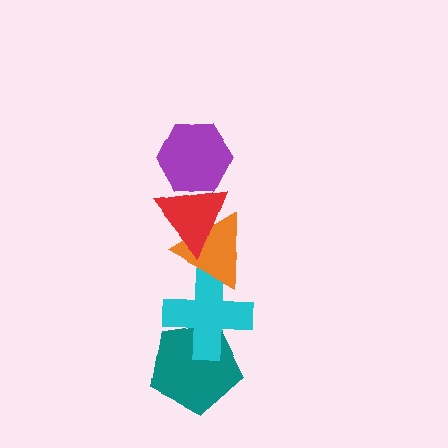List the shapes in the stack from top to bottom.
From top to bottom: the purple hexagon, the red triangle, the orange triangle, the cyan cross, the teal pentagon.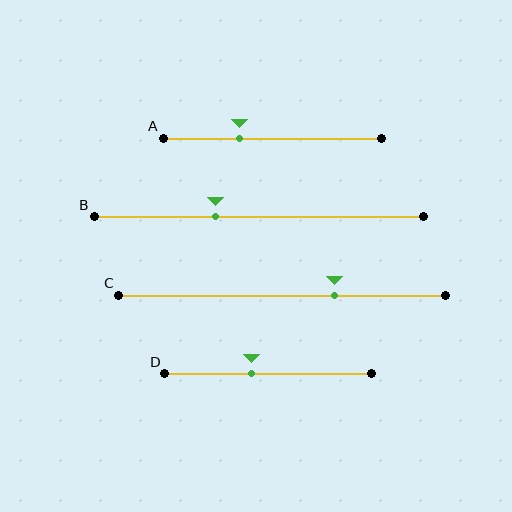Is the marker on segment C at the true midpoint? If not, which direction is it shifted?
No, the marker on segment C is shifted to the right by about 16% of the segment length.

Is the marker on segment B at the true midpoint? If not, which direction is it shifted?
No, the marker on segment B is shifted to the left by about 13% of the segment length.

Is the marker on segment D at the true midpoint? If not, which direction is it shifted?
No, the marker on segment D is shifted to the left by about 8% of the segment length.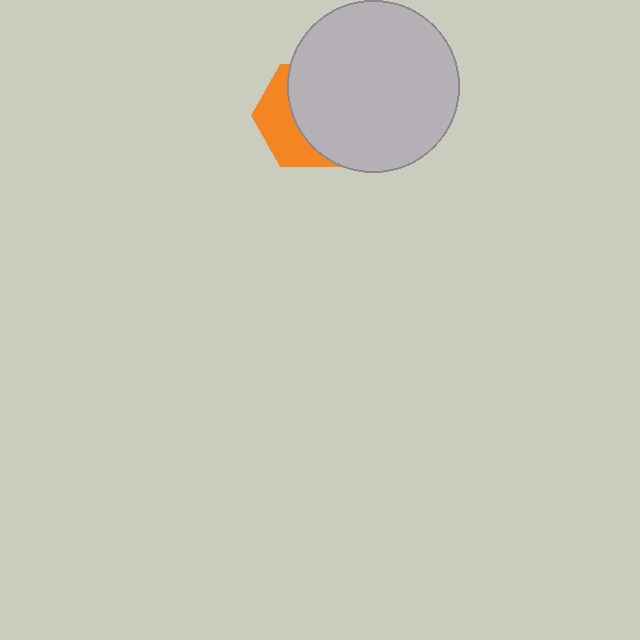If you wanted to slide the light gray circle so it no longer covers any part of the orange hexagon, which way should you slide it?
Slide it right — that is the most direct way to separate the two shapes.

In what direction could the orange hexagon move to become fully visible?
The orange hexagon could move left. That would shift it out from behind the light gray circle entirely.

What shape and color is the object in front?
The object in front is a light gray circle.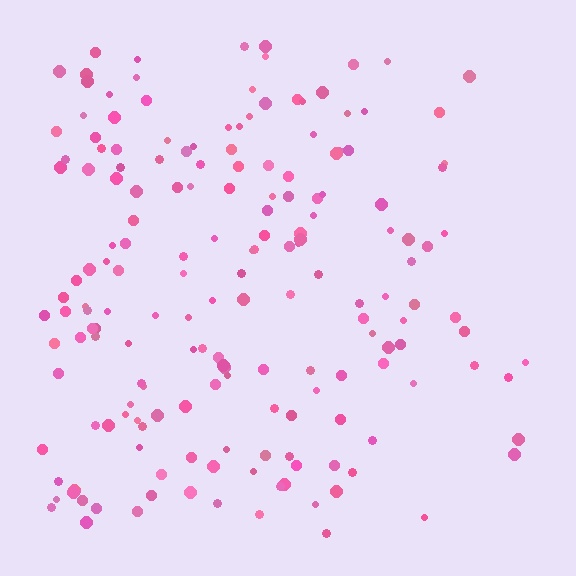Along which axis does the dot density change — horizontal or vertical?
Horizontal.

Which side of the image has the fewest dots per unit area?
The right.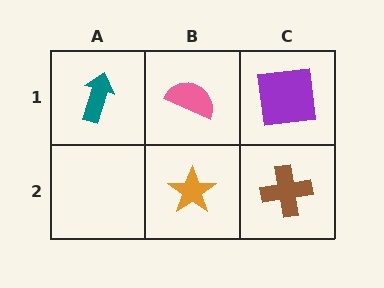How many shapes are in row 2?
2 shapes.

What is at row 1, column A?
A teal arrow.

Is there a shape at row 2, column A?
No, that cell is empty.